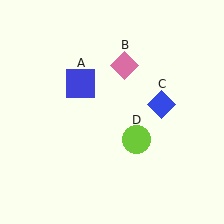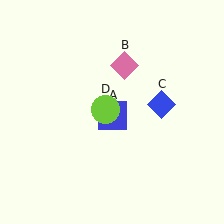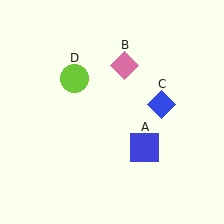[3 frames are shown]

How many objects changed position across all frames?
2 objects changed position: blue square (object A), lime circle (object D).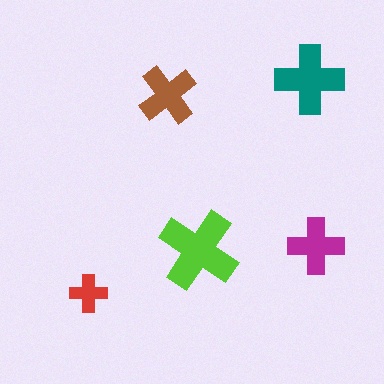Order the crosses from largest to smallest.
the lime one, the teal one, the brown one, the magenta one, the red one.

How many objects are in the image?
There are 5 objects in the image.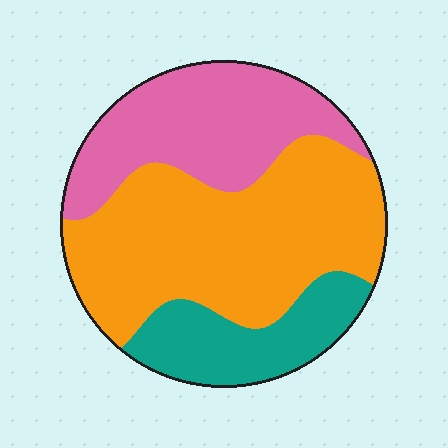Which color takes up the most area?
Orange, at roughly 50%.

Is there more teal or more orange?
Orange.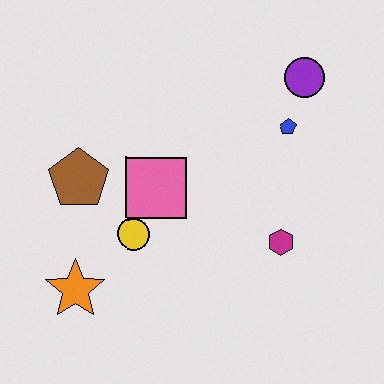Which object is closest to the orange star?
The yellow circle is closest to the orange star.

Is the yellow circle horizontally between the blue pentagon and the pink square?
No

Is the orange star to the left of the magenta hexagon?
Yes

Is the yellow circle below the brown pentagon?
Yes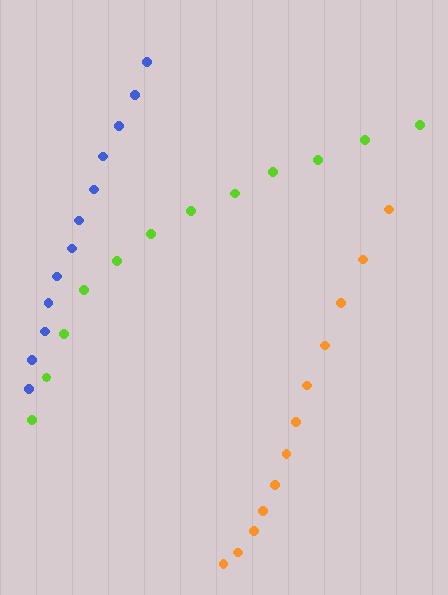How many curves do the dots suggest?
There are 3 distinct paths.